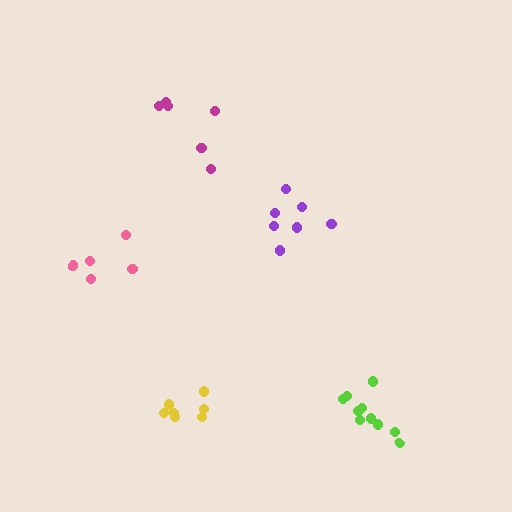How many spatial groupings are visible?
There are 5 spatial groupings.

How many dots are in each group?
Group 1: 7 dots, Group 2: 10 dots, Group 3: 6 dots, Group 4: 5 dots, Group 5: 7 dots (35 total).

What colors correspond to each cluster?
The clusters are colored: purple, lime, magenta, pink, yellow.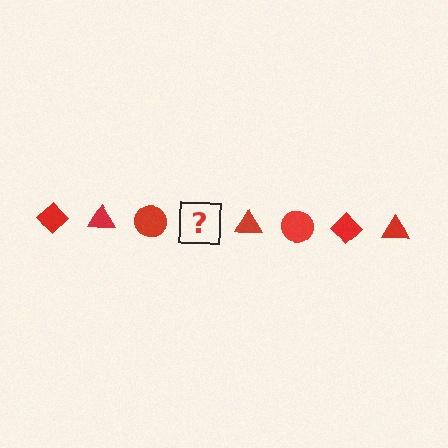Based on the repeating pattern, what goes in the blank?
The blank should be a red diamond.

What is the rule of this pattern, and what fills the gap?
The rule is that the pattern cycles through diamond, triangle, circle shapes in red. The gap should be filled with a red diamond.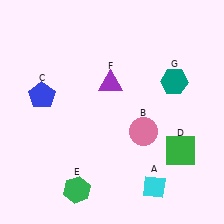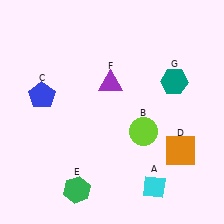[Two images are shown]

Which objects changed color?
B changed from pink to lime. D changed from green to orange.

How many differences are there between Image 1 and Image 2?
There are 2 differences between the two images.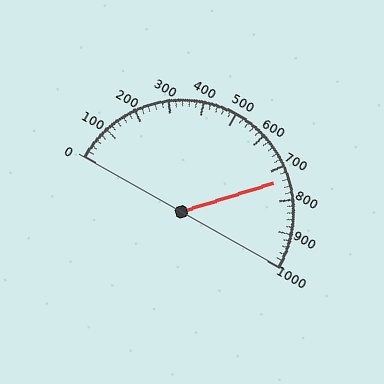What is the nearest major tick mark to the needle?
The nearest major tick mark is 700.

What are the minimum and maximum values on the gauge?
The gauge ranges from 0 to 1000.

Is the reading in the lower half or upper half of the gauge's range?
The reading is in the upper half of the range (0 to 1000).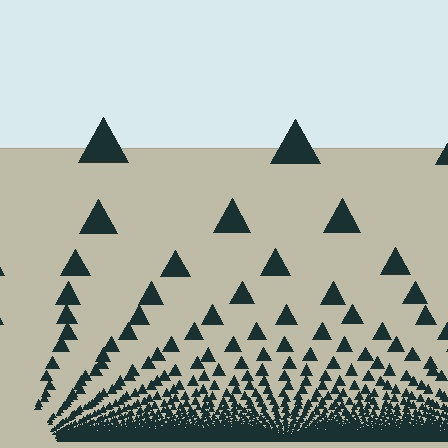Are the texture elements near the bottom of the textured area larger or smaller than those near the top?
Smaller. The gradient is inverted — elements near the bottom are smaller and denser.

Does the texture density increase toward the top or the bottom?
Density increases toward the bottom.